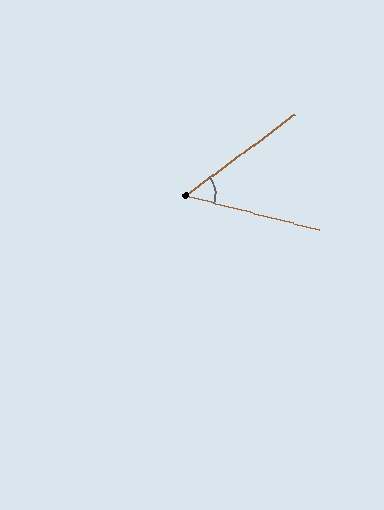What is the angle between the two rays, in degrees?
Approximately 51 degrees.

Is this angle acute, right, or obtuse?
It is acute.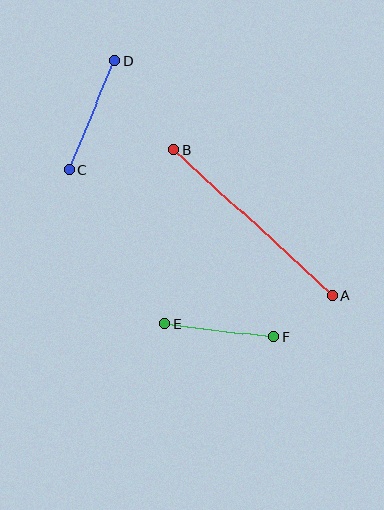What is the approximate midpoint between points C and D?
The midpoint is at approximately (92, 115) pixels.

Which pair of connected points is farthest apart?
Points A and B are farthest apart.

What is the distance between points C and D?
The distance is approximately 119 pixels.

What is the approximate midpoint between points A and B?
The midpoint is at approximately (253, 223) pixels.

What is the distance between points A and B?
The distance is approximately 215 pixels.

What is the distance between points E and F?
The distance is approximately 110 pixels.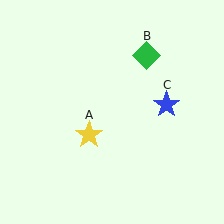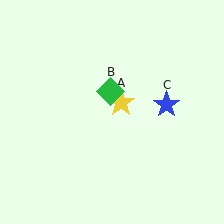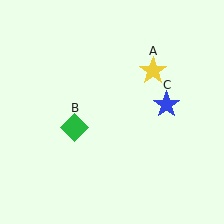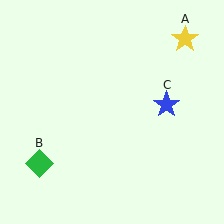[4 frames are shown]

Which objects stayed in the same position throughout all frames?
Blue star (object C) remained stationary.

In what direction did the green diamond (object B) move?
The green diamond (object B) moved down and to the left.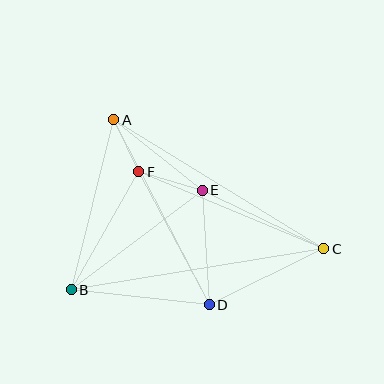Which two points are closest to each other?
Points A and F are closest to each other.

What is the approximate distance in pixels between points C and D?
The distance between C and D is approximately 127 pixels.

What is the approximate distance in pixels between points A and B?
The distance between A and B is approximately 175 pixels.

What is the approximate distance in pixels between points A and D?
The distance between A and D is approximately 208 pixels.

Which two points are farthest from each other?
Points B and C are farthest from each other.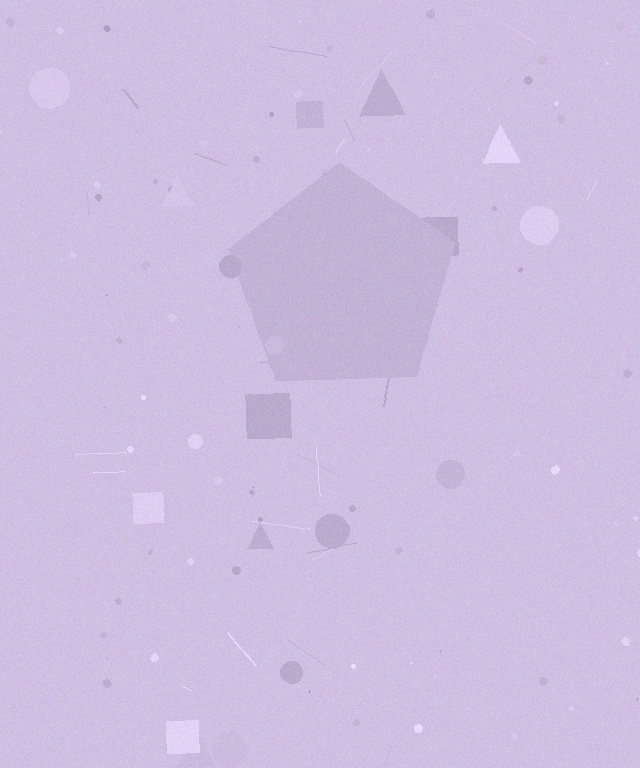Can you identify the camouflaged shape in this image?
The camouflaged shape is a pentagon.